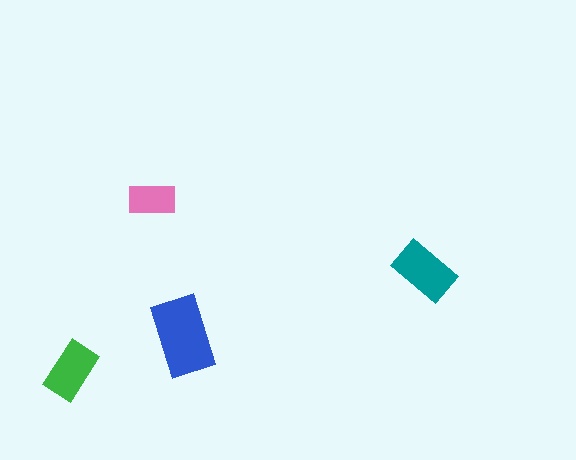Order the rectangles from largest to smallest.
the blue one, the teal one, the green one, the pink one.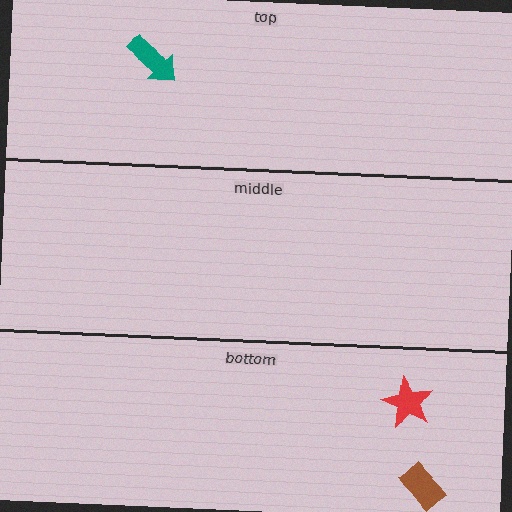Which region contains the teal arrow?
The top region.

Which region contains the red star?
The bottom region.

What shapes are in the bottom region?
The brown rectangle, the red star.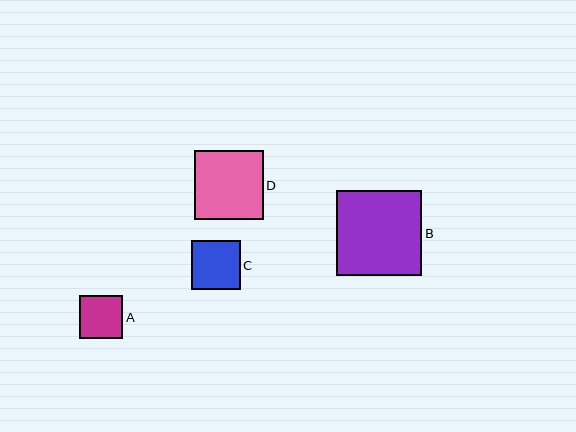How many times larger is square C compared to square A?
Square C is approximately 1.1 times the size of square A.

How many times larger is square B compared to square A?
Square B is approximately 2.0 times the size of square A.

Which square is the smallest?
Square A is the smallest with a size of approximately 43 pixels.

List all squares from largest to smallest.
From largest to smallest: B, D, C, A.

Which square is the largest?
Square B is the largest with a size of approximately 85 pixels.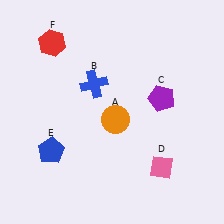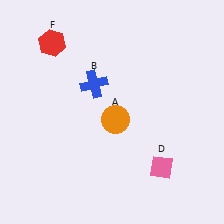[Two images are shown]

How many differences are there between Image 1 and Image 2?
There are 2 differences between the two images.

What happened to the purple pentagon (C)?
The purple pentagon (C) was removed in Image 2. It was in the top-right area of Image 1.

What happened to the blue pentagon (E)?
The blue pentagon (E) was removed in Image 2. It was in the bottom-left area of Image 1.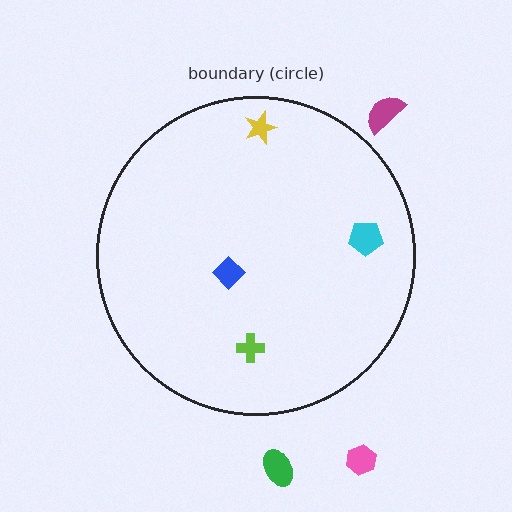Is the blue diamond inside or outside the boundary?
Inside.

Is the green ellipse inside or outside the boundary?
Outside.